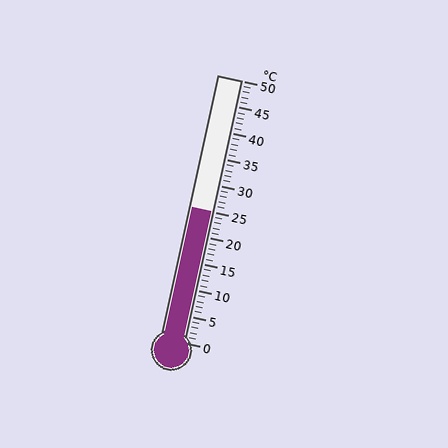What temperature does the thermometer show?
The thermometer shows approximately 25°C.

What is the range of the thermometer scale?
The thermometer scale ranges from 0°C to 50°C.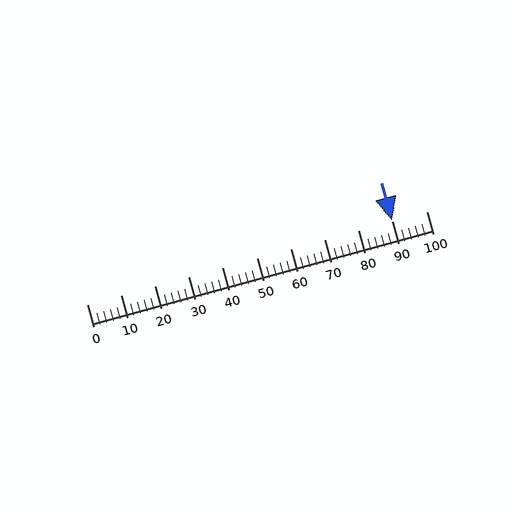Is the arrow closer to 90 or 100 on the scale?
The arrow is closer to 90.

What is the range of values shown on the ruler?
The ruler shows values from 0 to 100.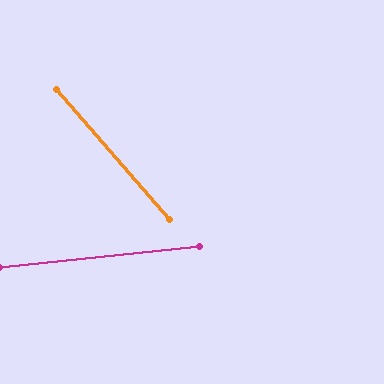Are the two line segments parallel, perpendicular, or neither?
Neither parallel nor perpendicular — they differ by about 55°.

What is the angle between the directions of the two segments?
Approximately 55 degrees.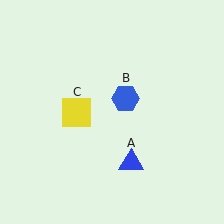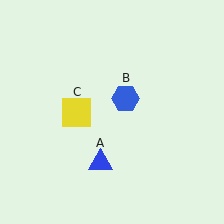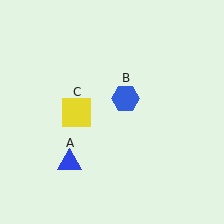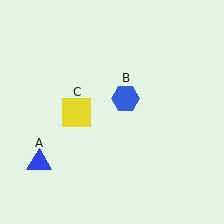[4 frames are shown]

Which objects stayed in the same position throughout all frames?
Blue hexagon (object B) and yellow square (object C) remained stationary.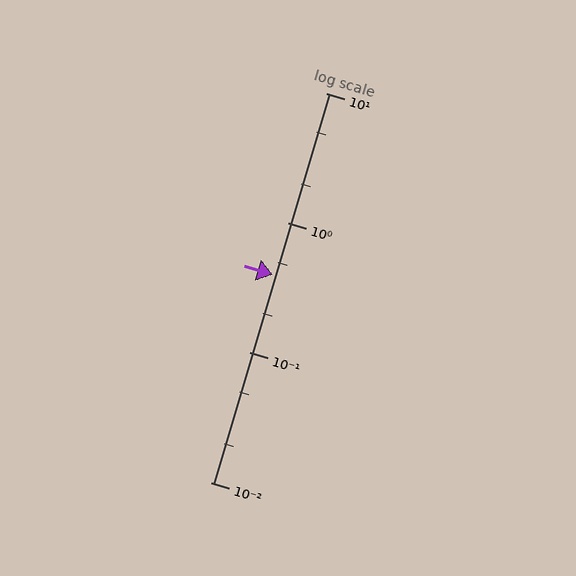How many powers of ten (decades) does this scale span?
The scale spans 3 decades, from 0.01 to 10.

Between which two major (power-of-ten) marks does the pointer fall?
The pointer is between 0.1 and 1.